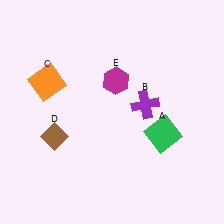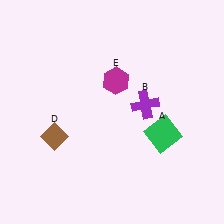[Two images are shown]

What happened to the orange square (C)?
The orange square (C) was removed in Image 2. It was in the top-left area of Image 1.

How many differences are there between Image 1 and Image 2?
There is 1 difference between the two images.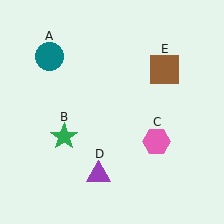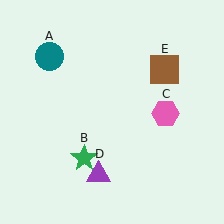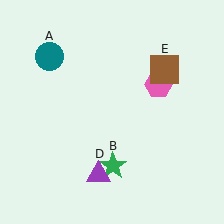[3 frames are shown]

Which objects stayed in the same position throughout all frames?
Teal circle (object A) and purple triangle (object D) and brown square (object E) remained stationary.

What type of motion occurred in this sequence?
The green star (object B), pink hexagon (object C) rotated counterclockwise around the center of the scene.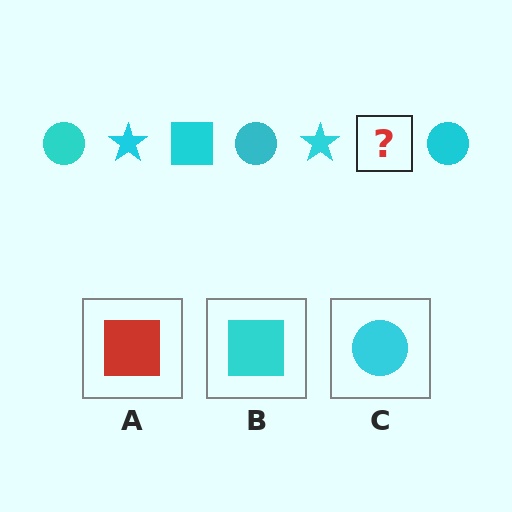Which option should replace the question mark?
Option B.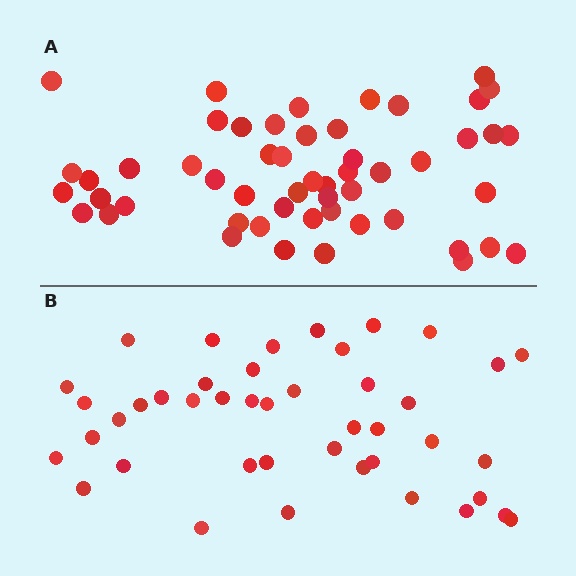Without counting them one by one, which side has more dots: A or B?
Region A (the top region) has more dots.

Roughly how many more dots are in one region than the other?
Region A has roughly 10 or so more dots than region B.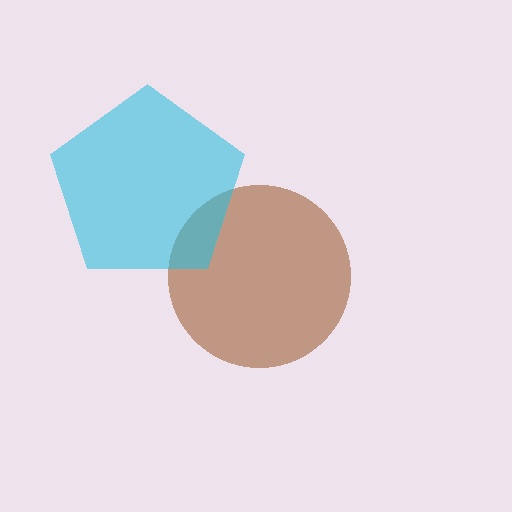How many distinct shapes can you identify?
There are 2 distinct shapes: a brown circle, a cyan pentagon.